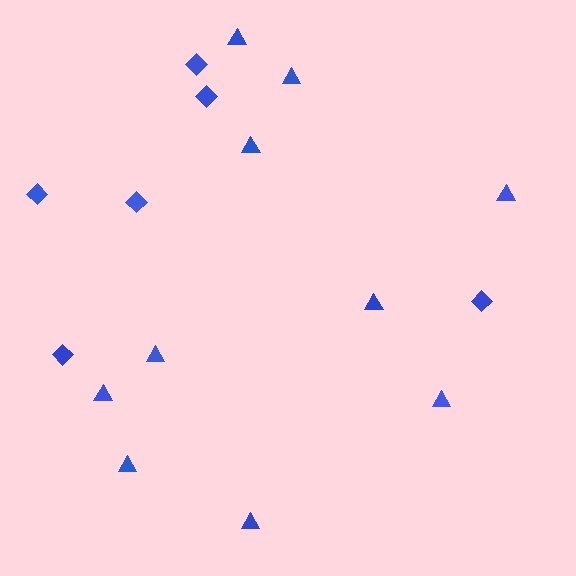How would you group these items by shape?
There are 2 groups: one group of triangles (10) and one group of diamonds (6).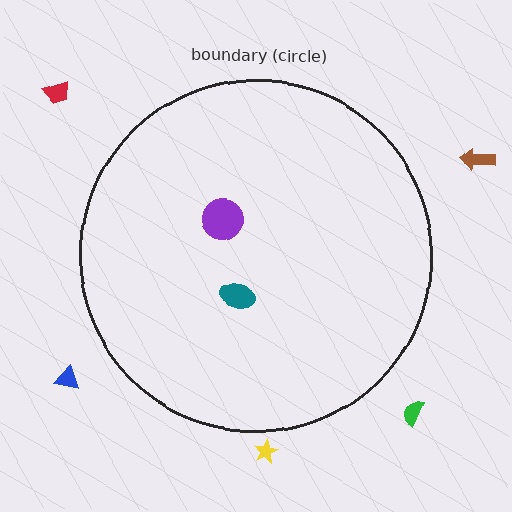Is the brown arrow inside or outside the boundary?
Outside.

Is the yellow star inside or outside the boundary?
Outside.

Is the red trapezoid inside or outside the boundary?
Outside.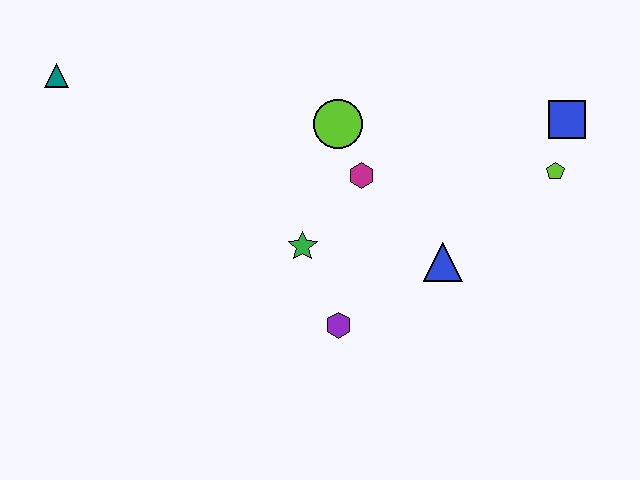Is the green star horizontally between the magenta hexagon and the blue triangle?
No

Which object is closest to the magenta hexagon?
The lime circle is closest to the magenta hexagon.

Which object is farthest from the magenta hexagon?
The teal triangle is farthest from the magenta hexagon.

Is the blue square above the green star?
Yes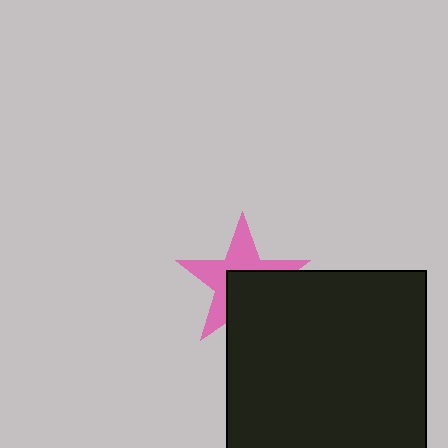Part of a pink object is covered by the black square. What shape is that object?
It is a star.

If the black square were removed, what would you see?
You would see the complete pink star.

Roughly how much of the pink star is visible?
About half of it is visible (roughly 54%).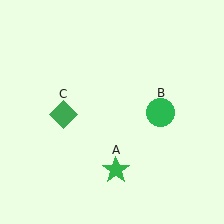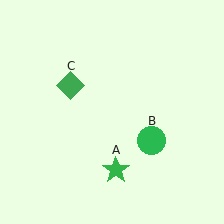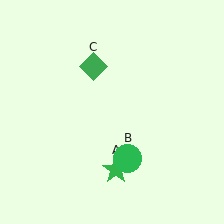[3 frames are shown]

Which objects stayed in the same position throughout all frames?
Green star (object A) remained stationary.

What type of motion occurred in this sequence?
The green circle (object B), green diamond (object C) rotated clockwise around the center of the scene.